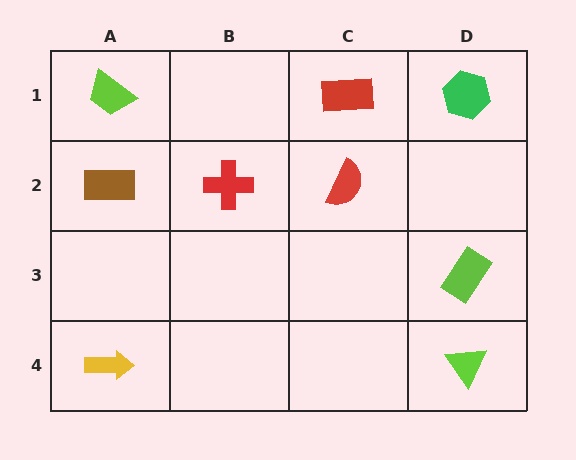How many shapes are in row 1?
3 shapes.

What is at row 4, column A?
A yellow arrow.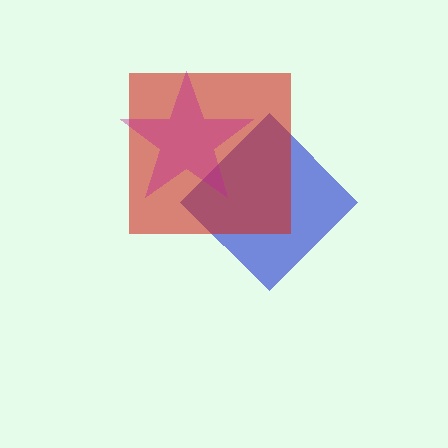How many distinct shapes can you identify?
There are 3 distinct shapes: a blue diamond, a red square, a magenta star.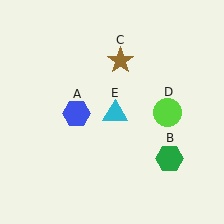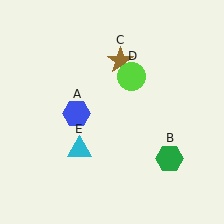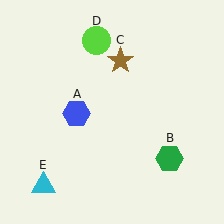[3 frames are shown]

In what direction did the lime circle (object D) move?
The lime circle (object D) moved up and to the left.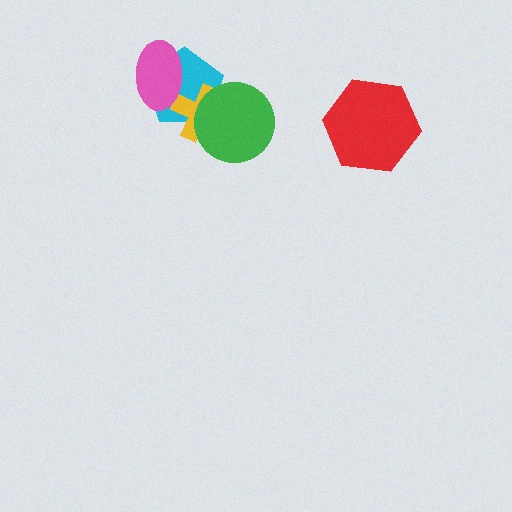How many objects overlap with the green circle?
2 objects overlap with the green circle.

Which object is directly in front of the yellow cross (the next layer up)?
The green circle is directly in front of the yellow cross.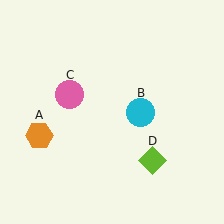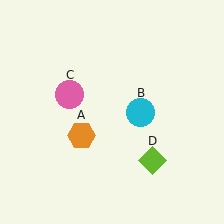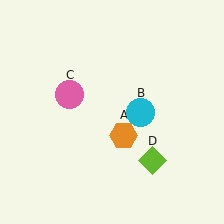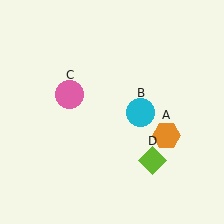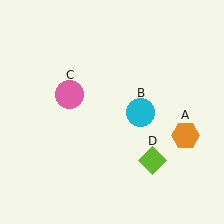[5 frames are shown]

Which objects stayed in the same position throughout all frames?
Cyan circle (object B) and pink circle (object C) and lime diamond (object D) remained stationary.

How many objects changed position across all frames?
1 object changed position: orange hexagon (object A).